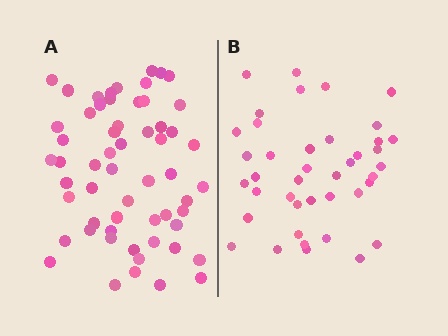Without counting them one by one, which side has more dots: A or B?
Region A (the left region) has more dots.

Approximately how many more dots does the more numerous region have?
Region A has approximately 15 more dots than region B.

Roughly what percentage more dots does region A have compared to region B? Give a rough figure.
About 40% more.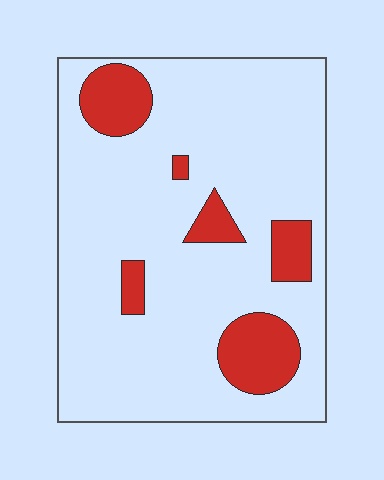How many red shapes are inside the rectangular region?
6.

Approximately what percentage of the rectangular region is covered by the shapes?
Approximately 15%.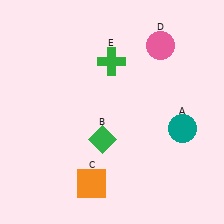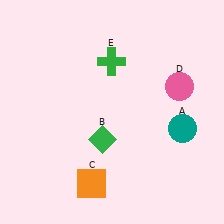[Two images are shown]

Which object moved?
The pink circle (D) moved down.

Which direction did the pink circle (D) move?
The pink circle (D) moved down.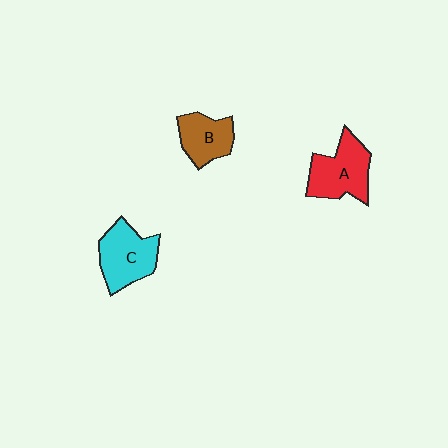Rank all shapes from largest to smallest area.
From largest to smallest: A (red), C (cyan), B (brown).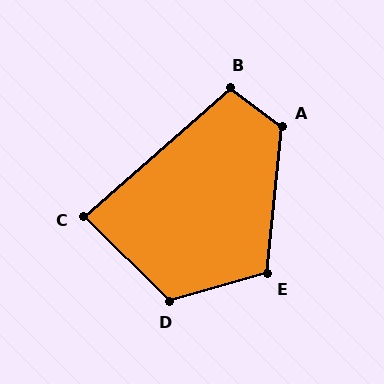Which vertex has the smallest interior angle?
C, at approximately 86 degrees.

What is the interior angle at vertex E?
Approximately 111 degrees (obtuse).